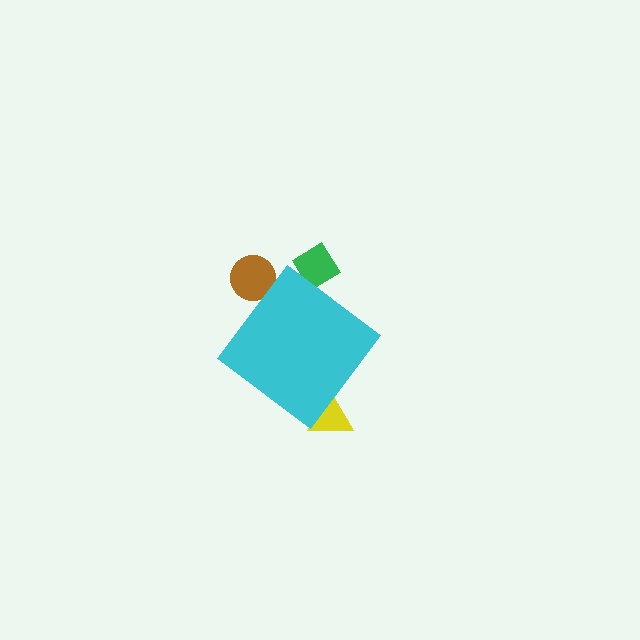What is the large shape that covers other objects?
A cyan diamond.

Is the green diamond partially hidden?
Yes, the green diamond is partially hidden behind the cyan diamond.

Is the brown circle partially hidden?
Yes, the brown circle is partially hidden behind the cyan diamond.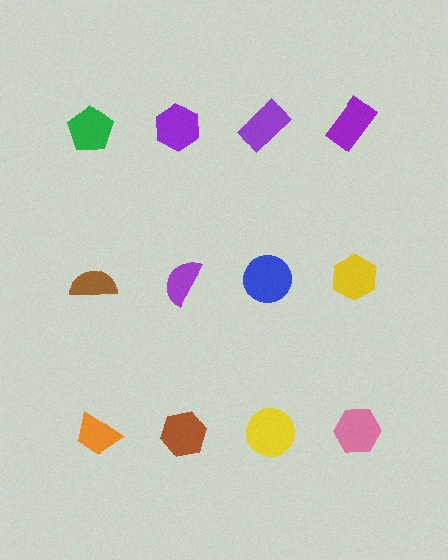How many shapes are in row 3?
4 shapes.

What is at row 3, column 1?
An orange trapezoid.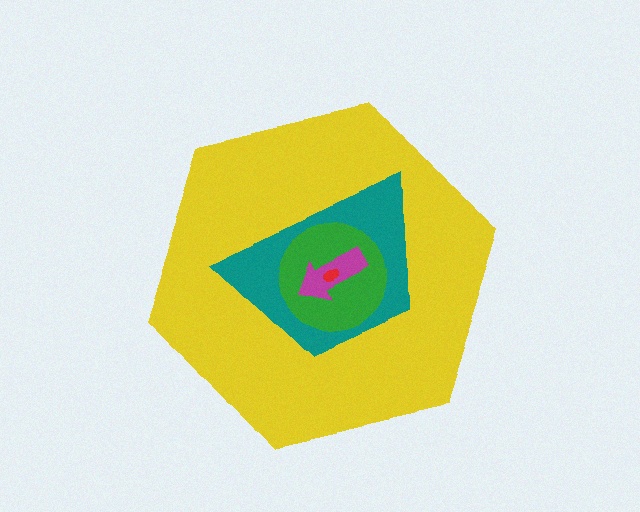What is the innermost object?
The red ellipse.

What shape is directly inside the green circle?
The magenta arrow.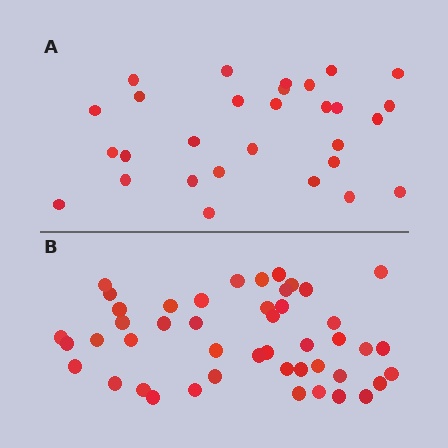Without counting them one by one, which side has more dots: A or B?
Region B (the bottom region) has more dots.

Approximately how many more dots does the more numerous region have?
Region B has approximately 15 more dots than region A.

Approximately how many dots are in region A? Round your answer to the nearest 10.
About 30 dots. (The exact count is 29, which rounds to 30.)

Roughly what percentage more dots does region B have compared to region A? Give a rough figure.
About 60% more.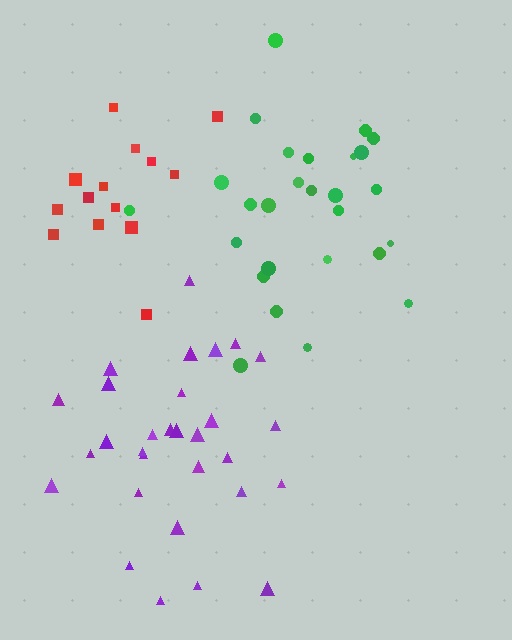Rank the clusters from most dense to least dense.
purple, green, red.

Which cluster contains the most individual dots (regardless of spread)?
Purple (31).